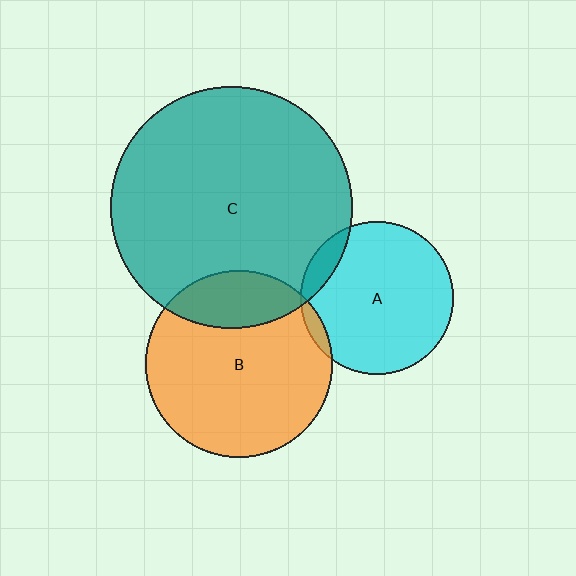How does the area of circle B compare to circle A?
Approximately 1.5 times.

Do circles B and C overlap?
Yes.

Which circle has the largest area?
Circle C (teal).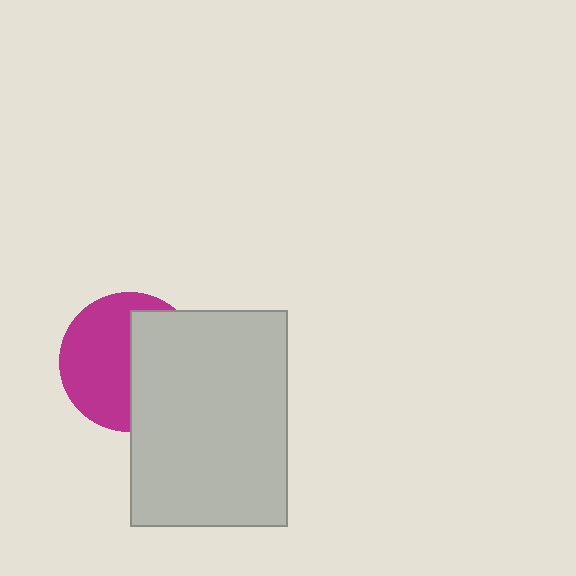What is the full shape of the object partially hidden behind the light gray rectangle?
The partially hidden object is a magenta circle.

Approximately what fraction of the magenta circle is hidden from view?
Roughly 46% of the magenta circle is hidden behind the light gray rectangle.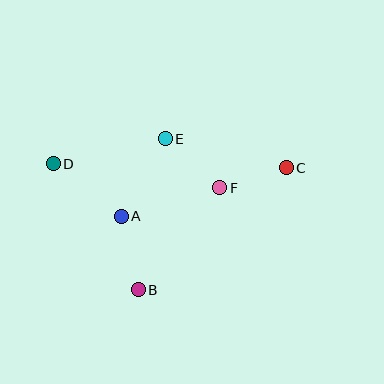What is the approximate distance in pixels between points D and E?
The distance between D and E is approximately 115 pixels.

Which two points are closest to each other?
Points C and F are closest to each other.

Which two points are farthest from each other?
Points C and D are farthest from each other.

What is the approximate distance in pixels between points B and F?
The distance between B and F is approximately 130 pixels.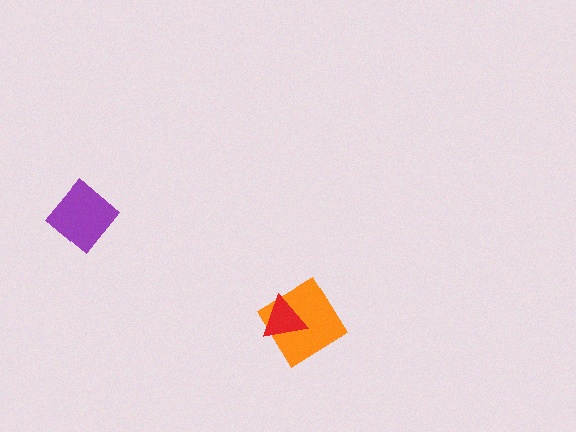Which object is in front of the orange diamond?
The red triangle is in front of the orange diamond.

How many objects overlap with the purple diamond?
0 objects overlap with the purple diamond.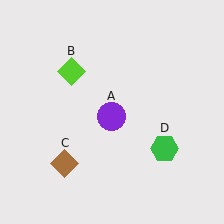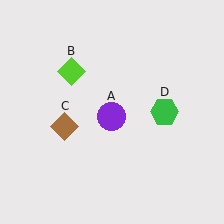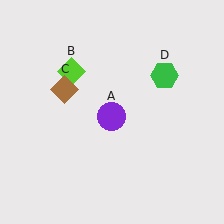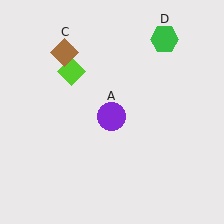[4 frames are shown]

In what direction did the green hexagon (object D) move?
The green hexagon (object D) moved up.